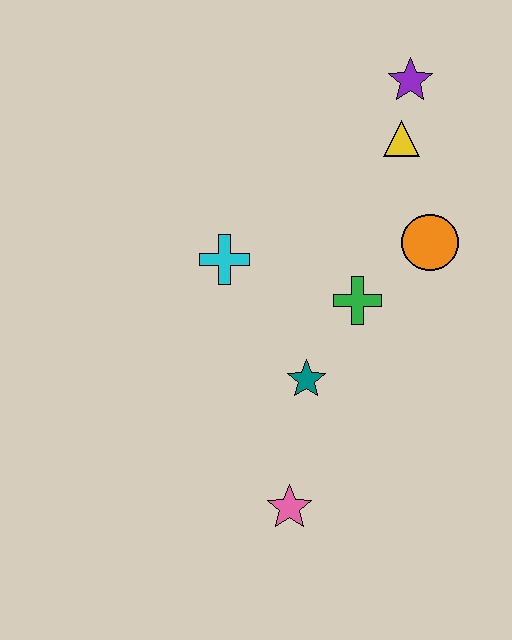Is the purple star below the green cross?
No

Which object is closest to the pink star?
The teal star is closest to the pink star.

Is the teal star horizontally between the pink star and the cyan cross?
No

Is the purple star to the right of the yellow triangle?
Yes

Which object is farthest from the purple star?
The pink star is farthest from the purple star.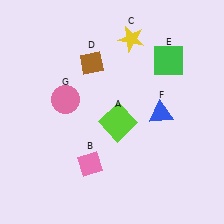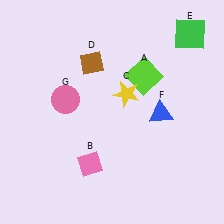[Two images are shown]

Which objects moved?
The objects that moved are: the lime square (A), the yellow star (C), the green square (E).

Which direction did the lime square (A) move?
The lime square (A) moved up.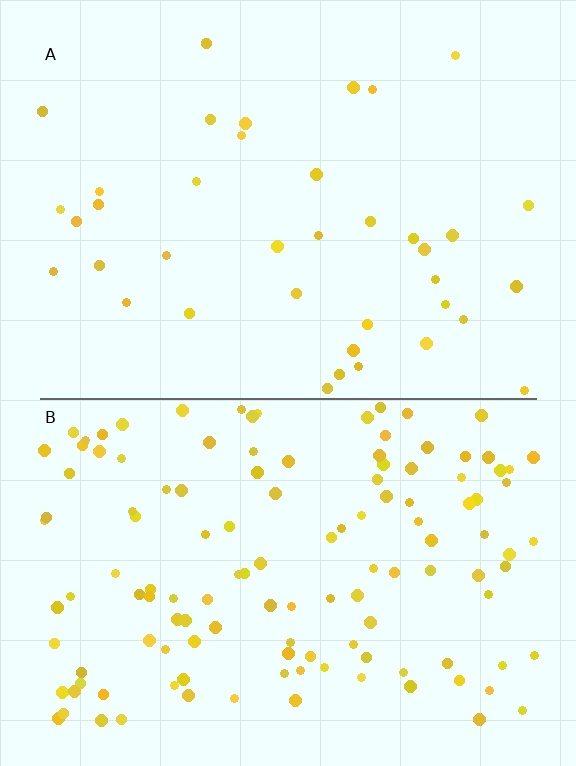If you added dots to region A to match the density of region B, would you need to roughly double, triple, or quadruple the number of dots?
Approximately triple.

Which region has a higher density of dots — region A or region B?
B (the bottom).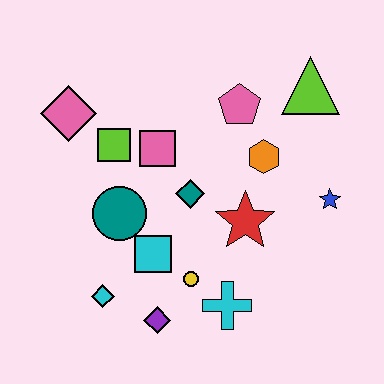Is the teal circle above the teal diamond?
No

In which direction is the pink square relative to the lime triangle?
The pink square is to the left of the lime triangle.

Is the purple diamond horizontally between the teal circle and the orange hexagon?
Yes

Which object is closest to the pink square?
The lime square is closest to the pink square.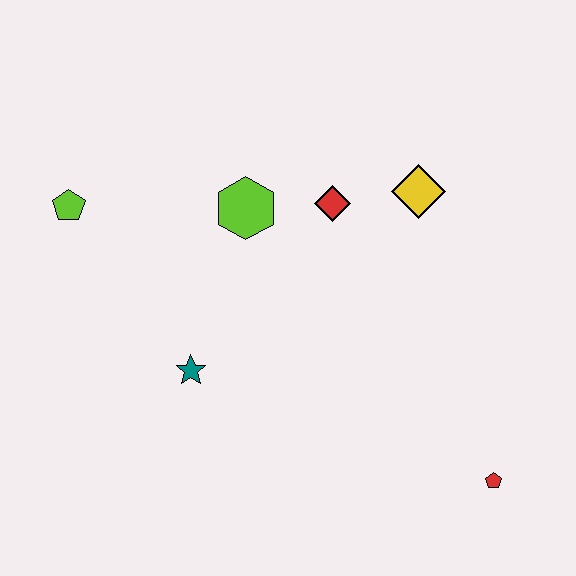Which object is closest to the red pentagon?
The yellow diamond is closest to the red pentagon.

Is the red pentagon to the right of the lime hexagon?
Yes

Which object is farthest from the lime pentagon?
The red pentagon is farthest from the lime pentagon.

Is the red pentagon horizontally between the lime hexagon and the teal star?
No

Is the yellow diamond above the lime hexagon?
Yes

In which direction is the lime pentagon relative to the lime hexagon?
The lime pentagon is to the left of the lime hexagon.